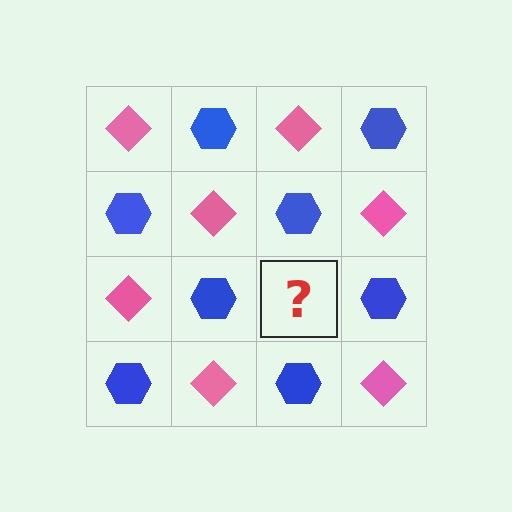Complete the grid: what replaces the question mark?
The question mark should be replaced with a pink diamond.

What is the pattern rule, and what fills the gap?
The rule is that it alternates pink diamond and blue hexagon in a checkerboard pattern. The gap should be filled with a pink diamond.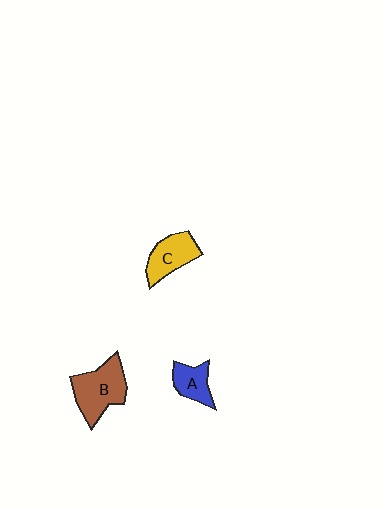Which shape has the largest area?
Shape B (brown).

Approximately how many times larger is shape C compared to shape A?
Approximately 1.3 times.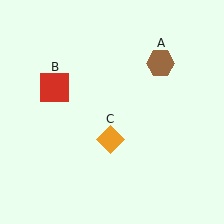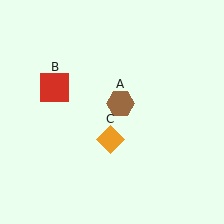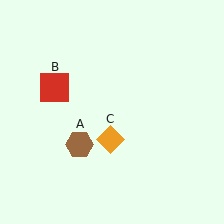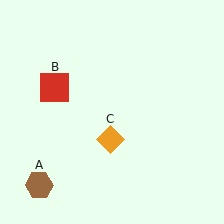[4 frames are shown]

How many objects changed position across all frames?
1 object changed position: brown hexagon (object A).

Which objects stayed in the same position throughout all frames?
Red square (object B) and orange diamond (object C) remained stationary.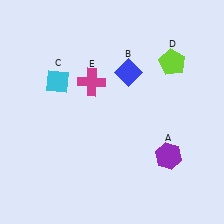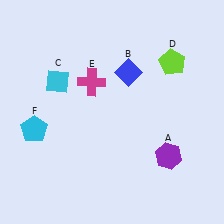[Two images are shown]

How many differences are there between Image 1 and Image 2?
There is 1 difference between the two images.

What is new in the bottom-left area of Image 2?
A cyan pentagon (F) was added in the bottom-left area of Image 2.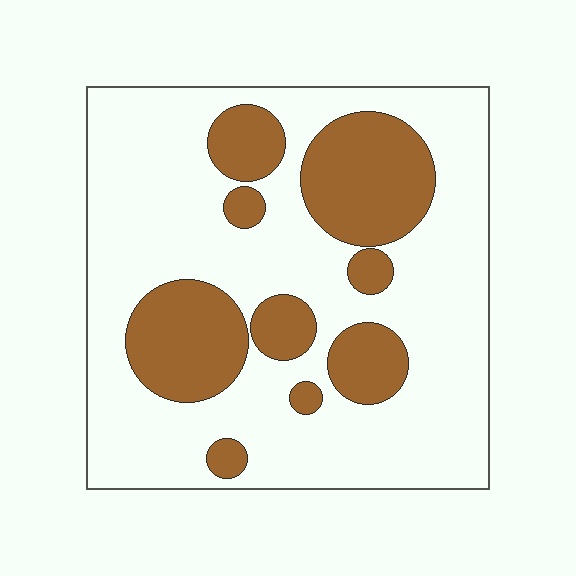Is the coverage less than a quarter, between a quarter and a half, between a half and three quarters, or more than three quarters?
Between a quarter and a half.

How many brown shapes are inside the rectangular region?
9.